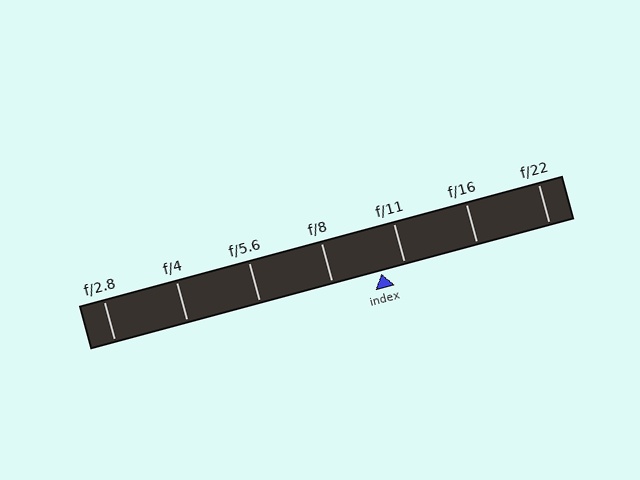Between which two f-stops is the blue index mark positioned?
The index mark is between f/8 and f/11.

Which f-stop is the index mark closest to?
The index mark is closest to f/11.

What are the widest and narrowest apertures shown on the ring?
The widest aperture shown is f/2.8 and the narrowest is f/22.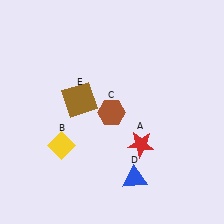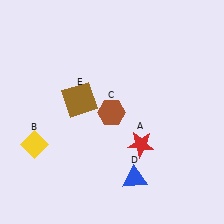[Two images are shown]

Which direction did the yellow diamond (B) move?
The yellow diamond (B) moved left.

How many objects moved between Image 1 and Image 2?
1 object moved between the two images.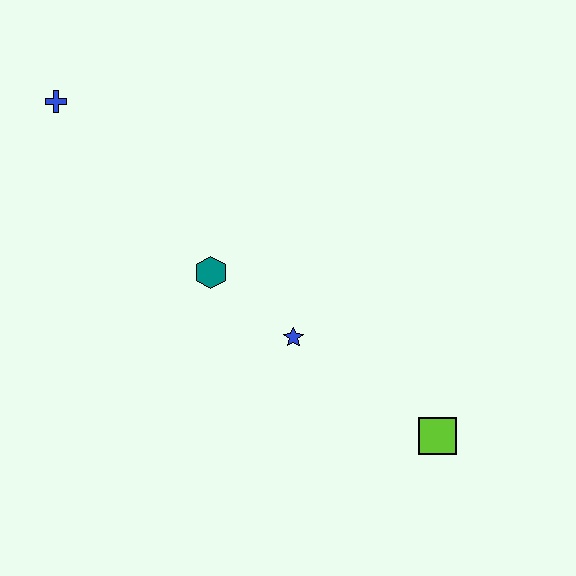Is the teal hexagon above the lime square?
Yes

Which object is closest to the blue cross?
The teal hexagon is closest to the blue cross.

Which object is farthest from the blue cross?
The lime square is farthest from the blue cross.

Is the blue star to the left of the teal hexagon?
No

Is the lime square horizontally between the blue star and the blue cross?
No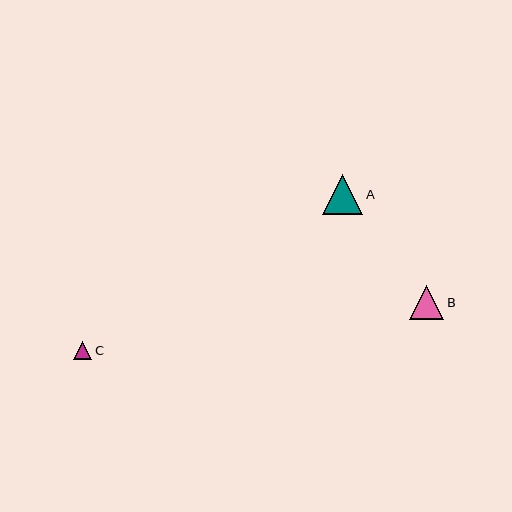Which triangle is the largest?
Triangle A is the largest with a size of approximately 40 pixels.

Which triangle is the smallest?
Triangle C is the smallest with a size of approximately 18 pixels.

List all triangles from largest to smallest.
From largest to smallest: A, B, C.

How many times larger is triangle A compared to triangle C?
Triangle A is approximately 2.2 times the size of triangle C.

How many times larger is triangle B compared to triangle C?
Triangle B is approximately 1.9 times the size of triangle C.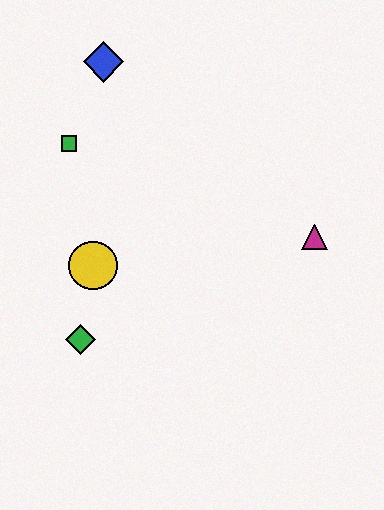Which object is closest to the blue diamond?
The green square is closest to the blue diamond.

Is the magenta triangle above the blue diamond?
No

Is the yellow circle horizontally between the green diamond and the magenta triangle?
Yes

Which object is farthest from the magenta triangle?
The blue diamond is farthest from the magenta triangle.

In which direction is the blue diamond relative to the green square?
The blue diamond is above the green square.